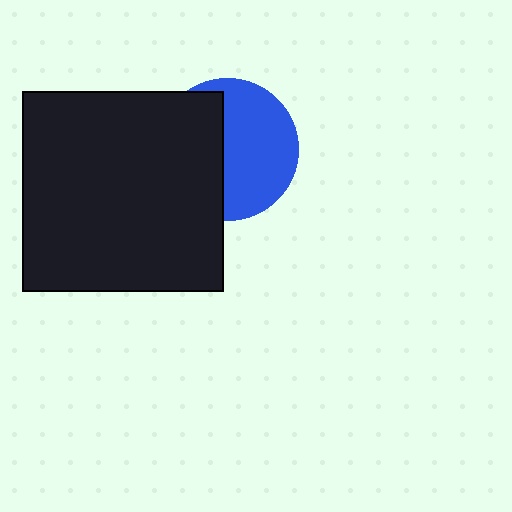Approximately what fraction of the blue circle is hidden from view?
Roughly 44% of the blue circle is hidden behind the black square.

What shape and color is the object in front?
The object in front is a black square.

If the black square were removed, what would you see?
You would see the complete blue circle.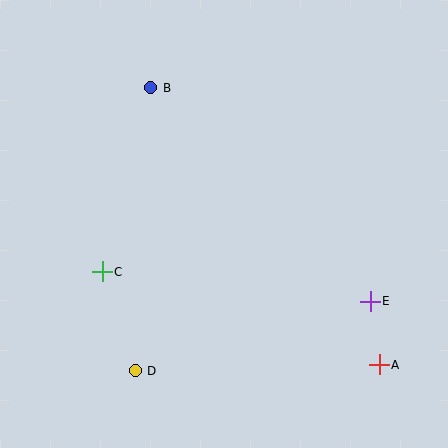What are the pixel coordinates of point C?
Point C is at (102, 272).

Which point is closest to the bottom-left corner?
Point D is closest to the bottom-left corner.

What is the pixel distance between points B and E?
The distance between B and E is 306 pixels.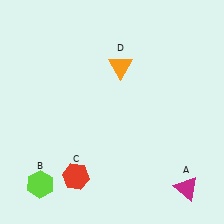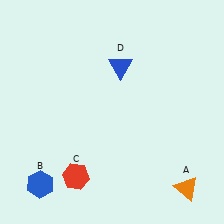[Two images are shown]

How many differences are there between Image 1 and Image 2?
There are 3 differences between the two images.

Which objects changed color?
A changed from magenta to orange. B changed from lime to blue. D changed from orange to blue.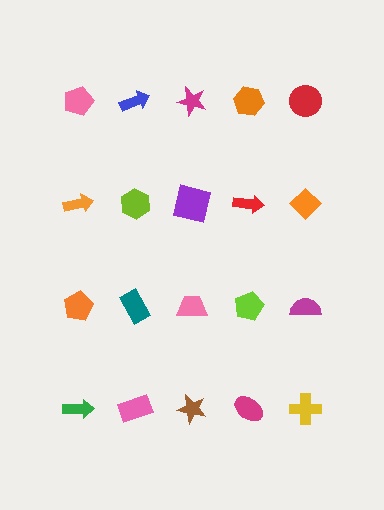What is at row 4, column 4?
A magenta ellipse.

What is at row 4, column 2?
A pink rectangle.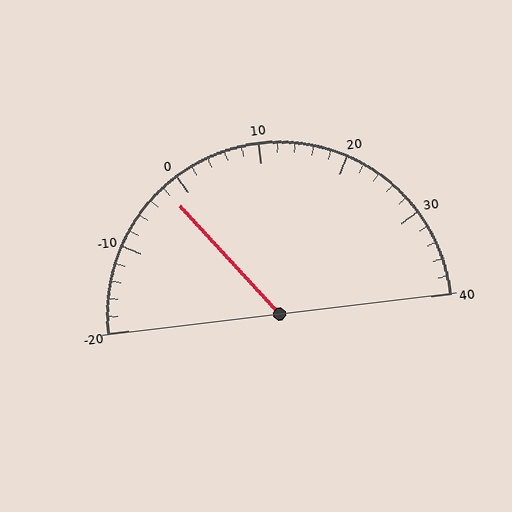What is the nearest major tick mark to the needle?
The nearest major tick mark is 0.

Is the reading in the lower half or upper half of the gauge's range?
The reading is in the lower half of the range (-20 to 40).